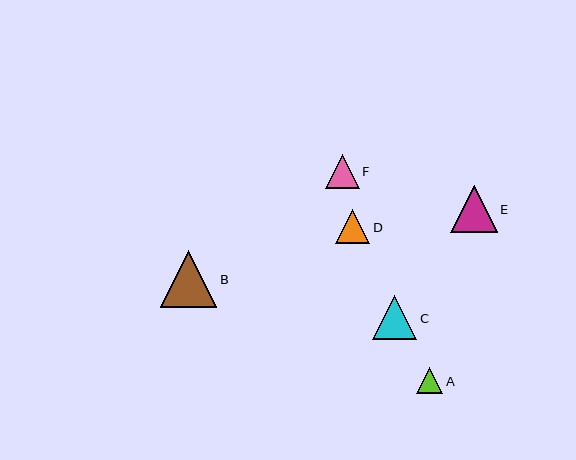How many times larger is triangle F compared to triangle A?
Triangle F is approximately 1.3 times the size of triangle A.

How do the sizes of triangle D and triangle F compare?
Triangle D and triangle F are approximately the same size.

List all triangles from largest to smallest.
From largest to smallest: B, E, C, D, F, A.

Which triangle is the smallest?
Triangle A is the smallest with a size of approximately 26 pixels.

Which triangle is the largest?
Triangle B is the largest with a size of approximately 56 pixels.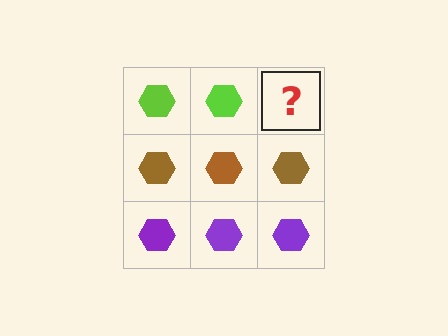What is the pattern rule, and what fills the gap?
The rule is that each row has a consistent color. The gap should be filled with a lime hexagon.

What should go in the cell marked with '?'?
The missing cell should contain a lime hexagon.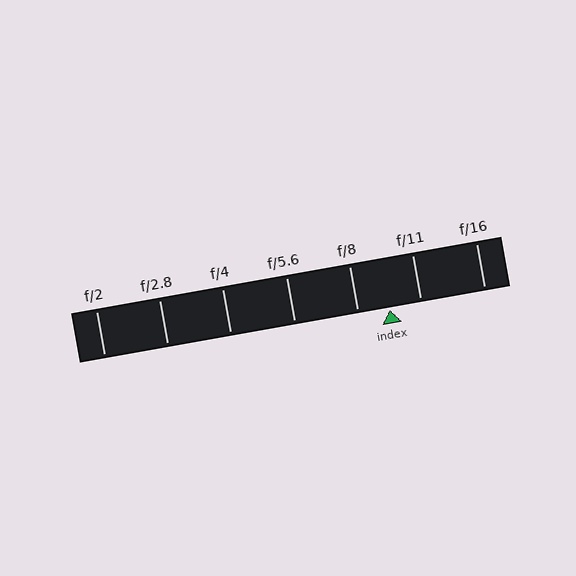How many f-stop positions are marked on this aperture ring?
There are 7 f-stop positions marked.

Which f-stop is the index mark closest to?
The index mark is closest to f/11.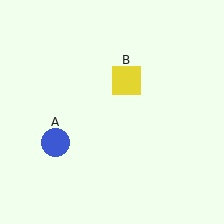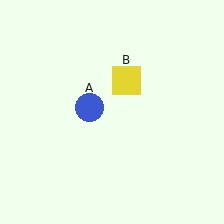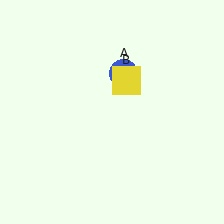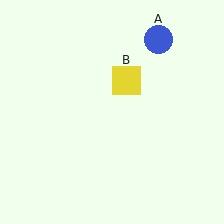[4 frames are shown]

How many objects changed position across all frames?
1 object changed position: blue circle (object A).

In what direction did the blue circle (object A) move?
The blue circle (object A) moved up and to the right.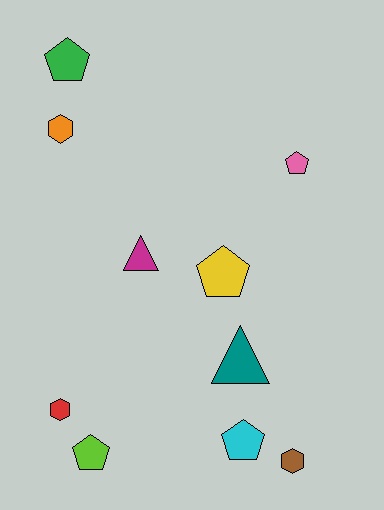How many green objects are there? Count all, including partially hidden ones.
There is 1 green object.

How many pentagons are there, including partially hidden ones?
There are 5 pentagons.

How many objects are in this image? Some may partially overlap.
There are 10 objects.